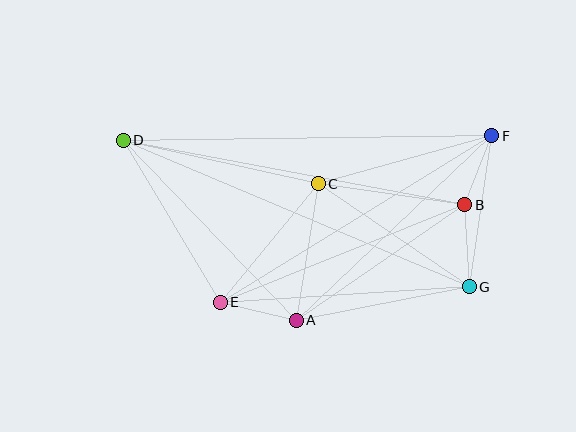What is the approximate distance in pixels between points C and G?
The distance between C and G is approximately 183 pixels.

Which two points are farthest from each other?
Points D and G are farthest from each other.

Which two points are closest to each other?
Points B and F are closest to each other.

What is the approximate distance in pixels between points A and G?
The distance between A and G is approximately 176 pixels.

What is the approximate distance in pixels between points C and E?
The distance between C and E is approximately 154 pixels.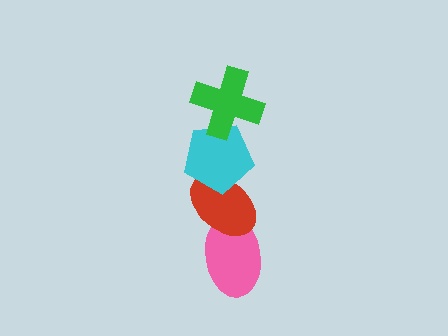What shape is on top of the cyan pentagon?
The green cross is on top of the cyan pentagon.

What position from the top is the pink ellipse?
The pink ellipse is 4th from the top.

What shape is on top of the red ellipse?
The cyan pentagon is on top of the red ellipse.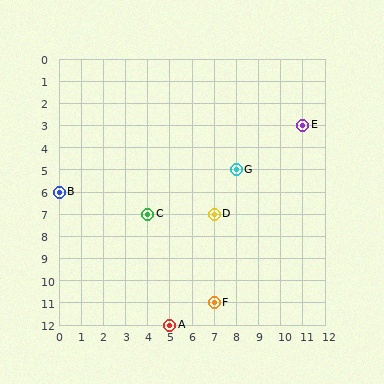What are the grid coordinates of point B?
Point B is at grid coordinates (0, 6).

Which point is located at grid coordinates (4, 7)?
Point C is at (4, 7).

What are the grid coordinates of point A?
Point A is at grid coordinates (5, 12).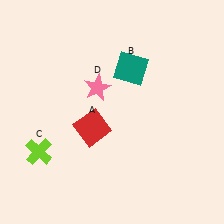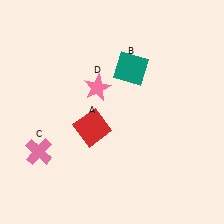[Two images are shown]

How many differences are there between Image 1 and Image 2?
There is 1 difference between the two images.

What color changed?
The cross (C) changed from lime in Image 1 to pink in Image 2.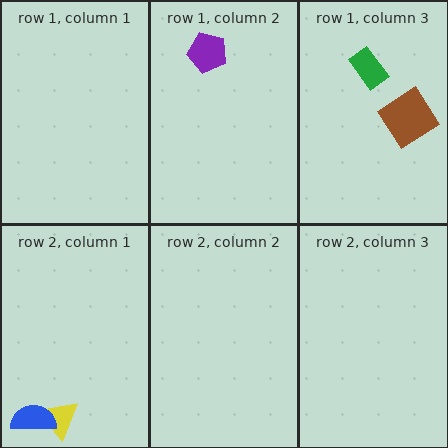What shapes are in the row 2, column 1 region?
The yellow triangle, the blue semicircle.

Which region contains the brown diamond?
The row 1, column 3 region.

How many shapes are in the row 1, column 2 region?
1.